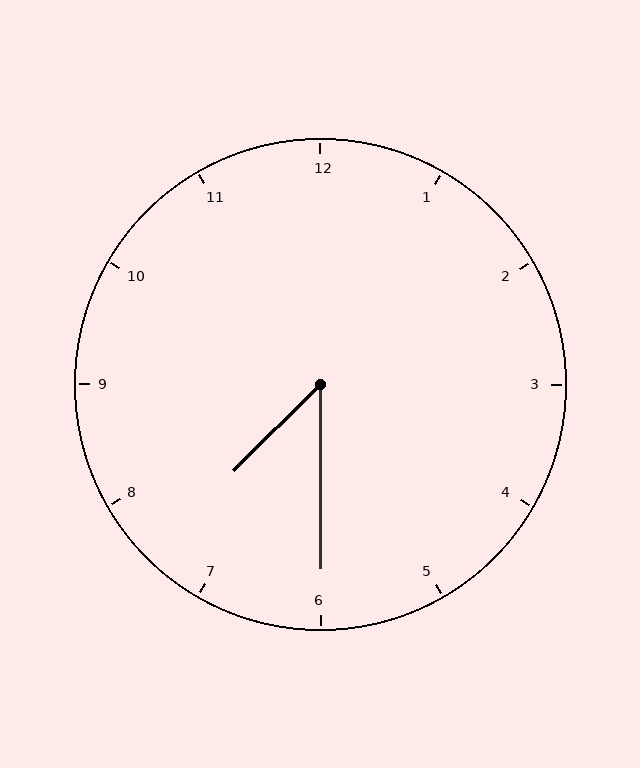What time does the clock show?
7:30.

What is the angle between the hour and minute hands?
Approximately 45 degrees.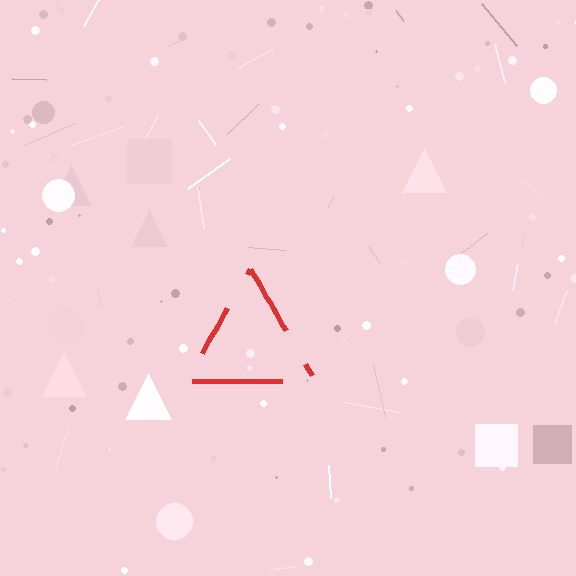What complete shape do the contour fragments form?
The contour fragments form a triangle.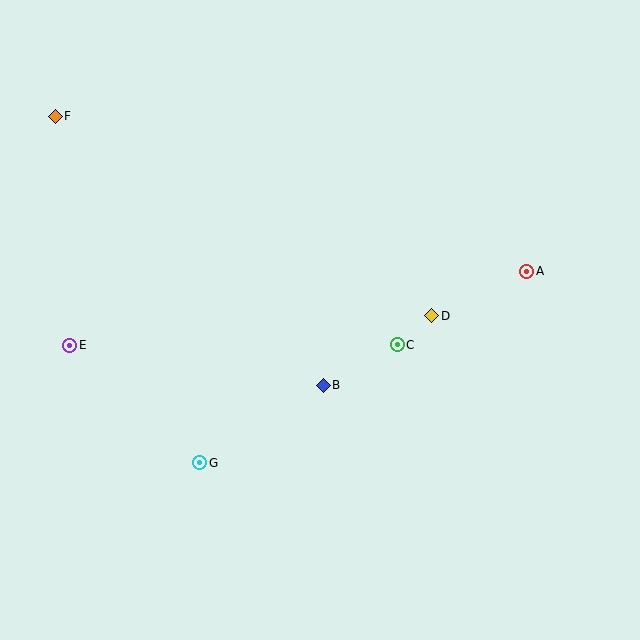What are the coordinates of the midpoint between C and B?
The midpoint between C and B is at (360, 365).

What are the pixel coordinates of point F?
Point F is at (55, 116).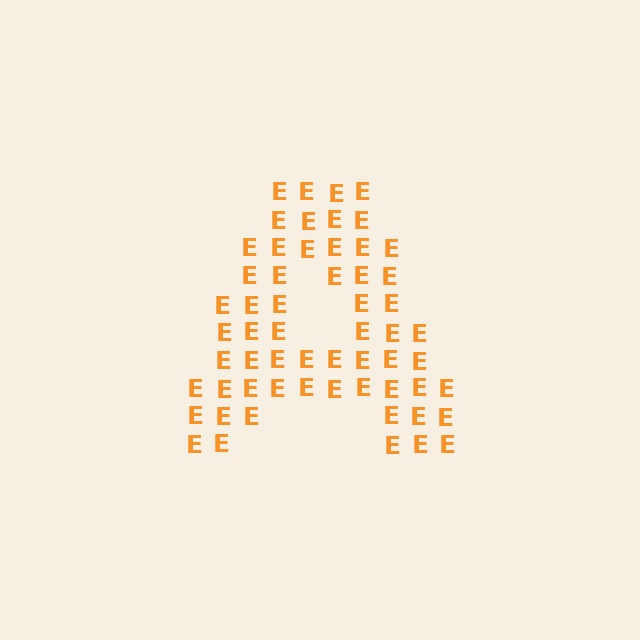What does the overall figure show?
The overall figure shows the letter A.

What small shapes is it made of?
It is made of small letter E's.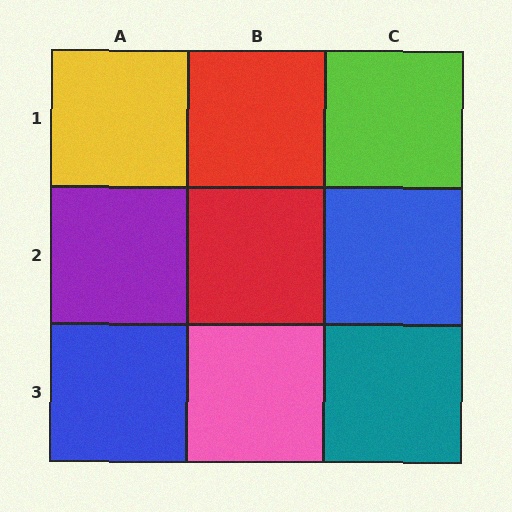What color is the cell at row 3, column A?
Blue.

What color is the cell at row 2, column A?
Purple.